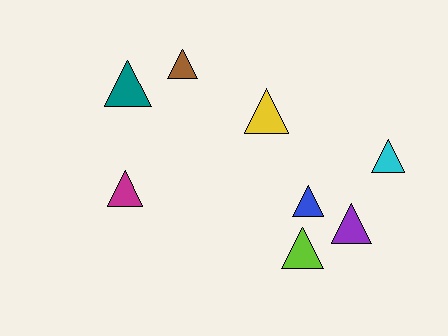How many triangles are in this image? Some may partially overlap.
There are 8 triangles.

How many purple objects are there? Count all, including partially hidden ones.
There is 1 purple object.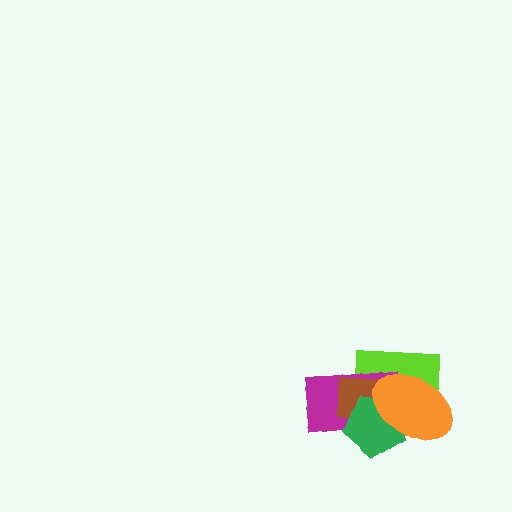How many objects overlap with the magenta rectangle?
4 objects overlap with the magenta rectangle.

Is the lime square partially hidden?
Yes, it is partially covered by another shape.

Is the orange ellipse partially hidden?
No, no other shape covers it.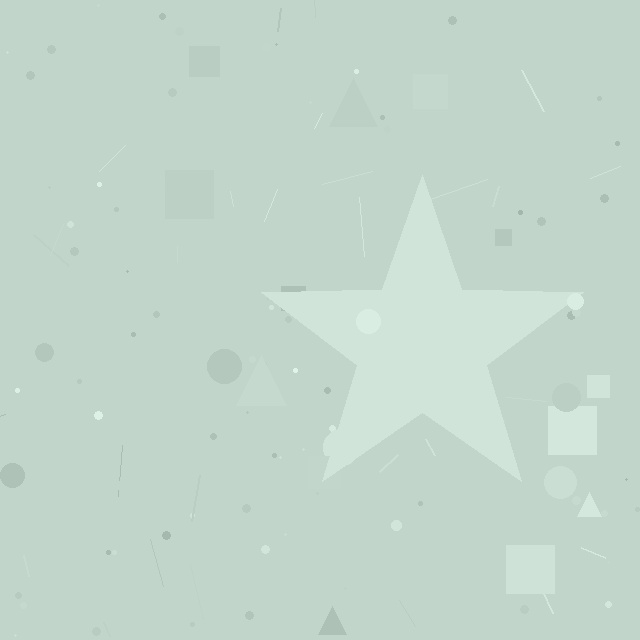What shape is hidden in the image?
A star is hidden in the image.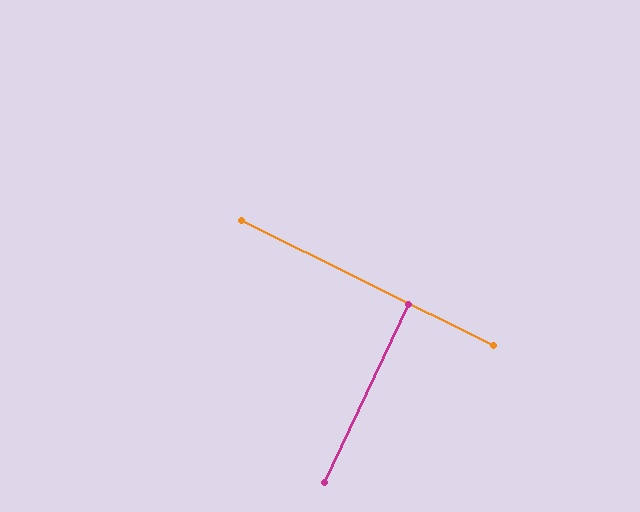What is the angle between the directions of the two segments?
Approximately 89 degrees.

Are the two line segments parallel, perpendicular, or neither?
Perpendicular — they meet at approximately 89°.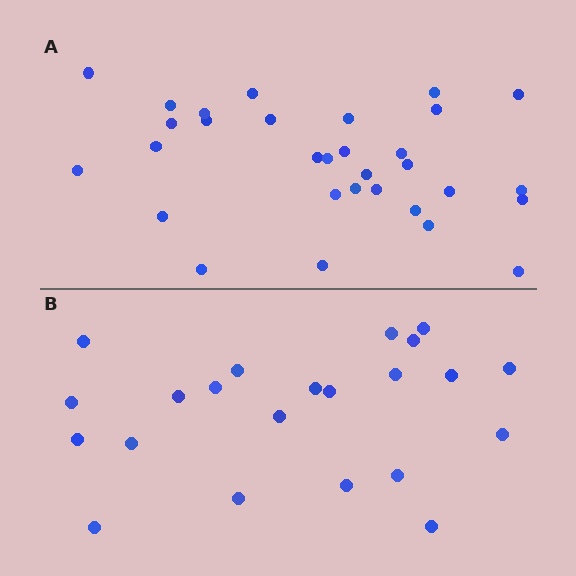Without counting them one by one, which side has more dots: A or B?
Region A (the top region) has more dots.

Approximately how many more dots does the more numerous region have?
Region A has roughly 8 or so more dots than region B.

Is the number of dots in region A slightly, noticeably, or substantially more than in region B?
Region A has noticeably more, but not dramatically so. The ratio is roughly 1.4 to 1.